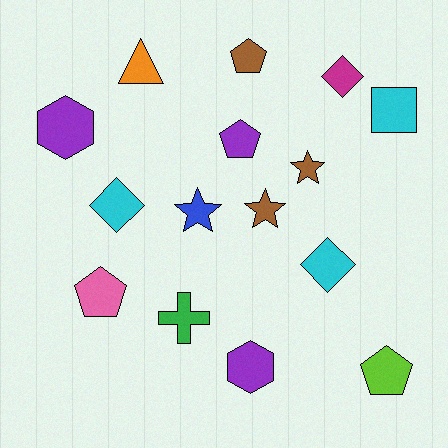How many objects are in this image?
There are 15 objects.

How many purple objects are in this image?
There are 3 purple objects.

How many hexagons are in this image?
There are 2 hexagons.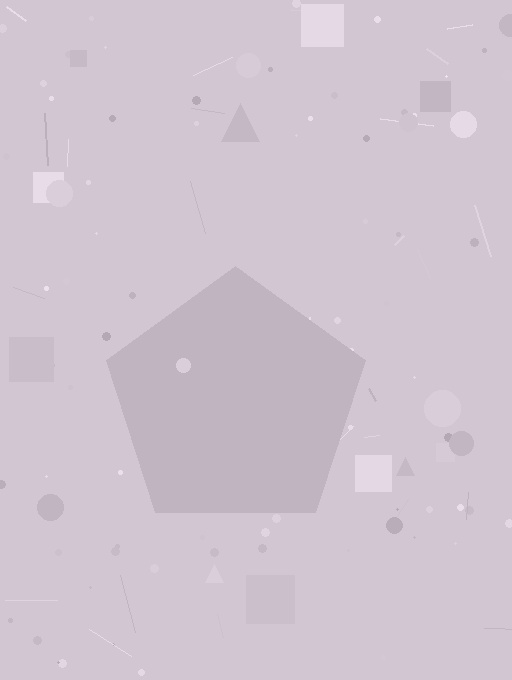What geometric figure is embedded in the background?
A pentagon is embedded in the background.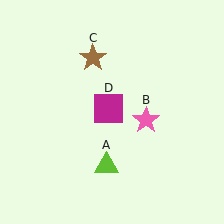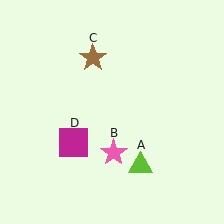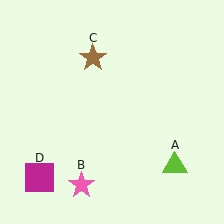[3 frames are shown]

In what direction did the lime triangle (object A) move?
The lime triangle (object A) moved right.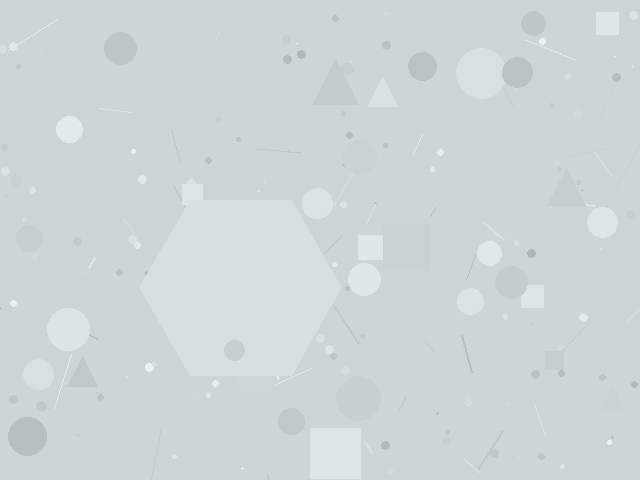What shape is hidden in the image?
A hexagon is hidden in the image.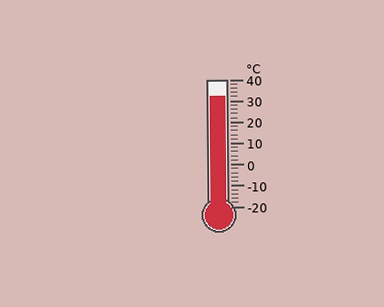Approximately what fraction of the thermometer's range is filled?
The thermometer is filled to approximately 85% of its range.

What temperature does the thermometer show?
The thermometer shows approximately 32°C.